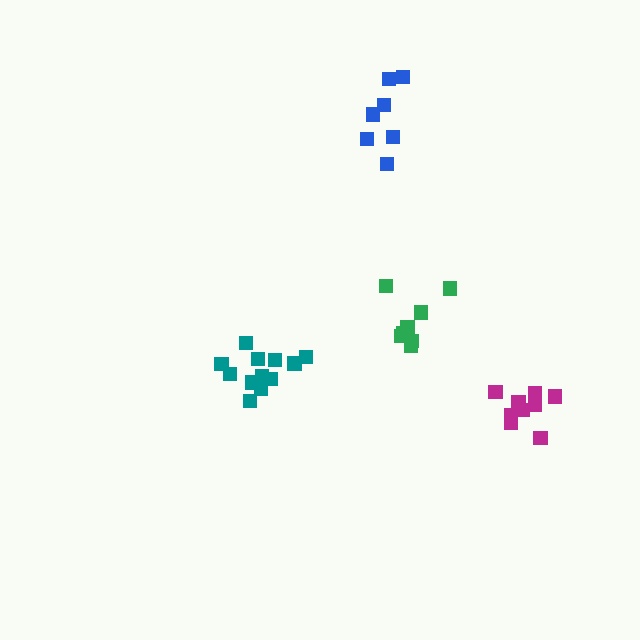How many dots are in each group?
Group 1: 9 dots, Group 2: 8 dots, Group 3: 12 dots, Group 4: 7 dots (36 total).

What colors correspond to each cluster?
The clusters are colored: magenta, green, teal, blue.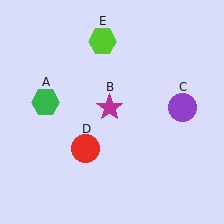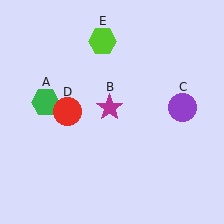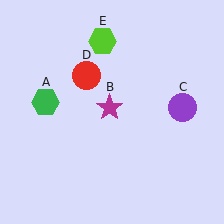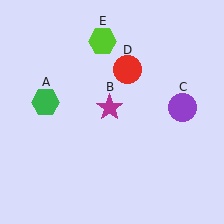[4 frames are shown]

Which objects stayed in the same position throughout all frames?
Green hexagon (object A) and magenta star (object B) and purple circle (object C) and lime hexagon (object E) remained stationary.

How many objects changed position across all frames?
1 object changed position: red circle (object D).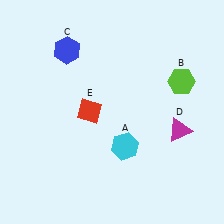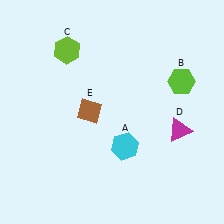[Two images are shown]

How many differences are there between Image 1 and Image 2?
There are 2 differences between the two images.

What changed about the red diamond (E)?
In Image 1, E is red. In Image 2, it changed to brown.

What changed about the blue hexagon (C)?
In Image 1, C is blue. In Image 2, it changed to lime.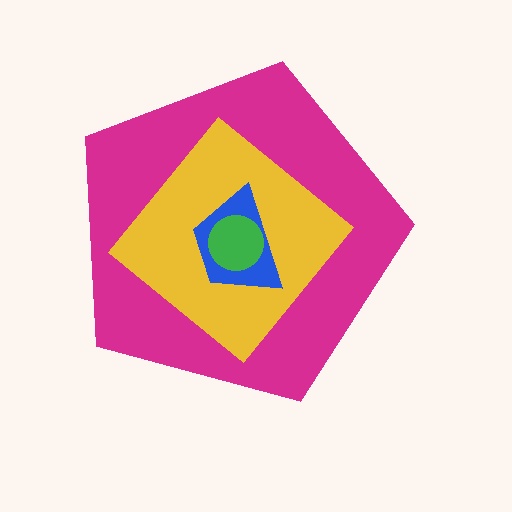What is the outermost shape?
The magenta pentagon.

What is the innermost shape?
The green circle.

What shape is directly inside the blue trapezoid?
The green circle.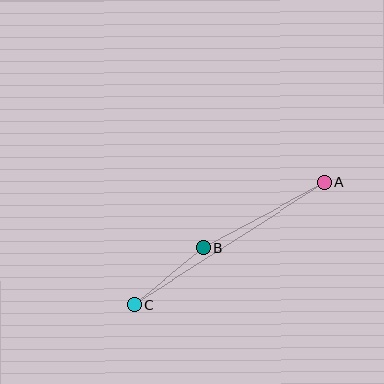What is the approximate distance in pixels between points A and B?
The distance between A and B is approximately 137 pixels.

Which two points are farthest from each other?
Points A and C are farthest from each other.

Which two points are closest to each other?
Points B and C are closest to each other.